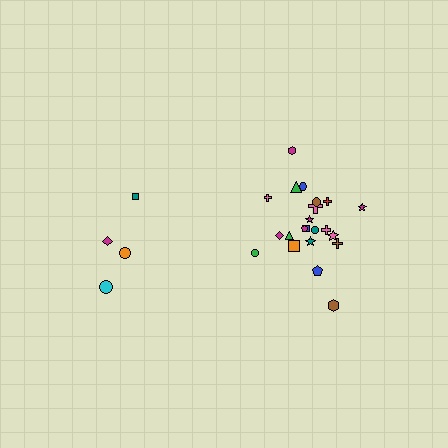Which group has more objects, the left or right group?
The right group.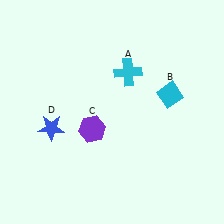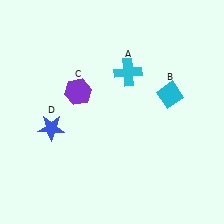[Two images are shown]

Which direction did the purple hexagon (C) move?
The purple hexagon (C) moved up.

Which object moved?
The purple hexagon (C) moved up.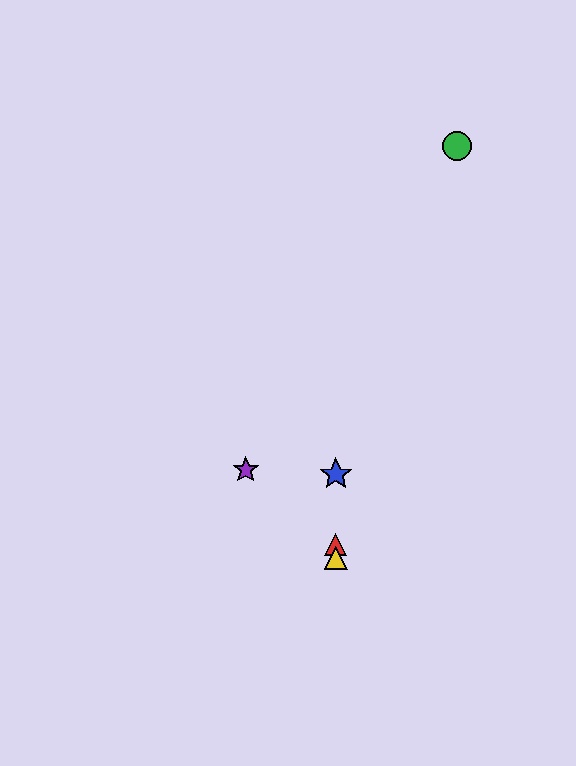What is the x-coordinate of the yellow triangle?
The yellow triangle is at x≈336.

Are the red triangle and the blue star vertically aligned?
Yes, both are at x≈336.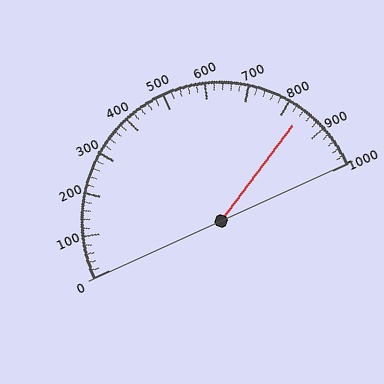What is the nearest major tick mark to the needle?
The nearest major tick mark is 800.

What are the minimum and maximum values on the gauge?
The gauge ranges from 0 to 1000.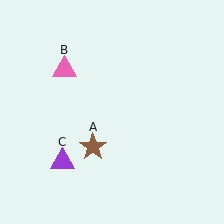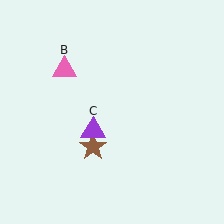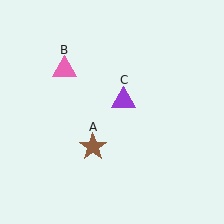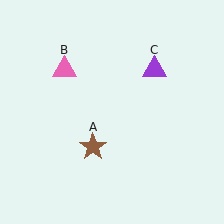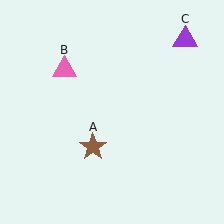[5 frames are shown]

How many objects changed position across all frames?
1 object changed position: purple triangle (object C).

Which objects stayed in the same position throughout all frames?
Brown star (object A) and pink triangle (object B) remained stationary.